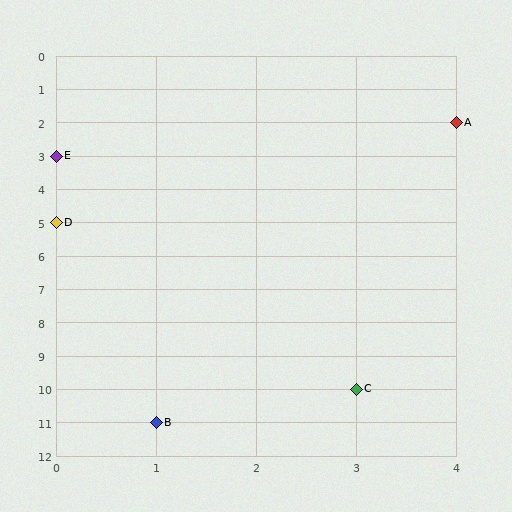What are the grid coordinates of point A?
Point A is at grid coordinates (4, 2).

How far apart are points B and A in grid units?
Points B and A are 3 columns and 9 rows apart (about 9.5 grid units diagonally).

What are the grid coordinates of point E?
Point E is at grid coordinates (0, 3).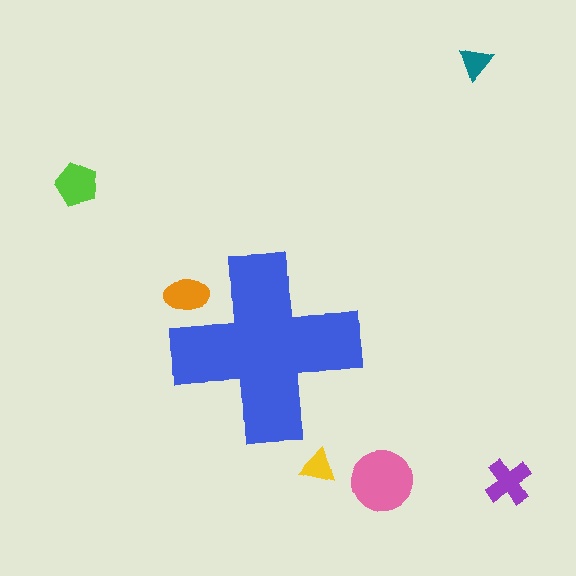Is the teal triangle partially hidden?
No, the teal triangle is fully visible.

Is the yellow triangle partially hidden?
No, the yellow triangle is fully visible.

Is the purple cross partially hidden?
No, the purple cross is fully visible.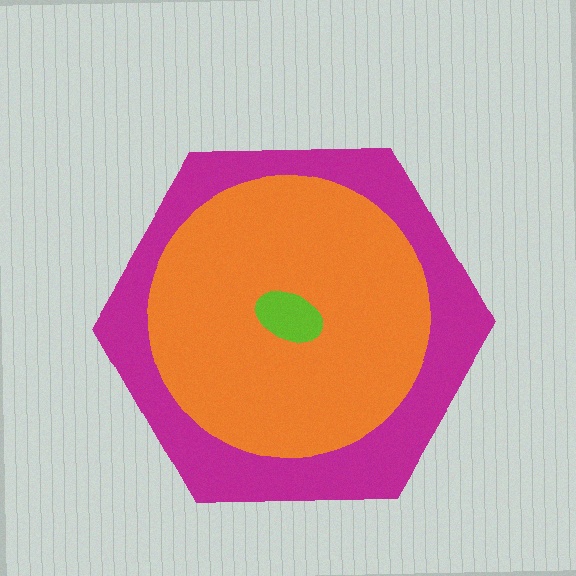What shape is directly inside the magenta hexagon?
The orange circle.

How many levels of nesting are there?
3.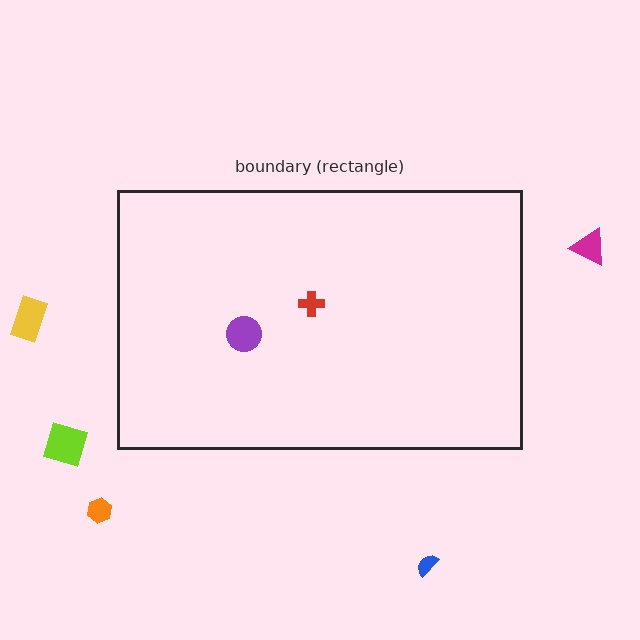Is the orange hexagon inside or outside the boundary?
Outside.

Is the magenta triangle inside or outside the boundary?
Outside.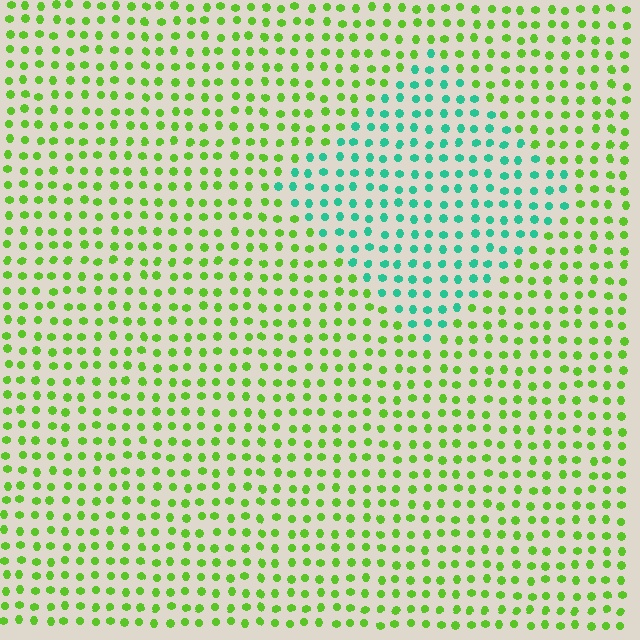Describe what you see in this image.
The image is filled with small lime elements in a uniform arrangement. A diamond-shaped region is visible where the elements are tinted to a slightly different hue, forming a subtle color boundary.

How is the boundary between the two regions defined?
The boundary is defined purely by a slight shift in hue (about 60 degrees). Spacing, size, and orientation are identical on both sides.